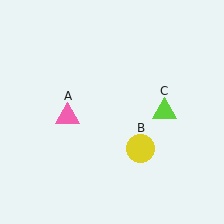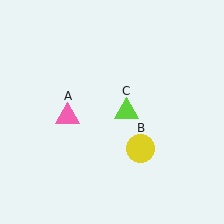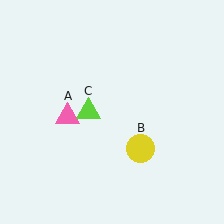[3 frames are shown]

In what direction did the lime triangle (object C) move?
The lime triangle (object C) moved left.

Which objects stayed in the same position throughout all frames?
Pink triangle (object A) and yellow circle (object B) remained stationary.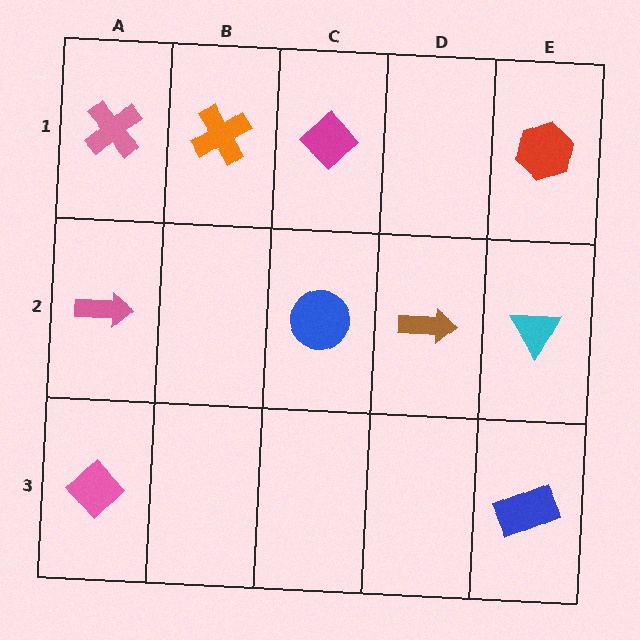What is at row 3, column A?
A pink diamond.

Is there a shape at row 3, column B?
No, that cell is empty.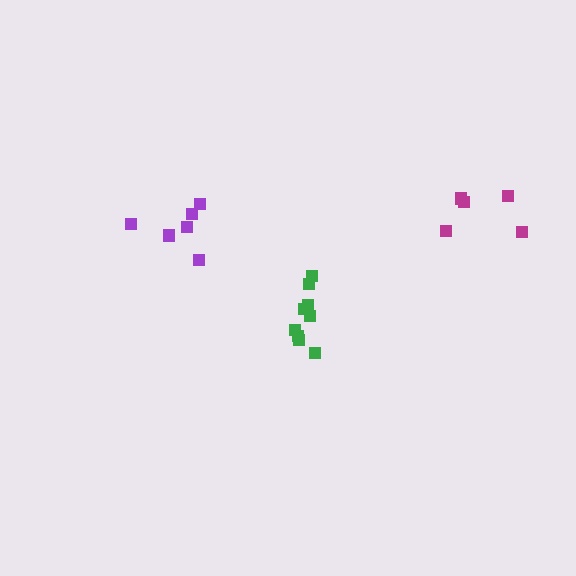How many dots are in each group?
Group 1: 9 dots, Group 2: 6 dots, Group 3: 6 dots (21 total).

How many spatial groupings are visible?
There are 3 spatial groupings.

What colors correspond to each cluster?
The clusters are colored: green, purple, magenta.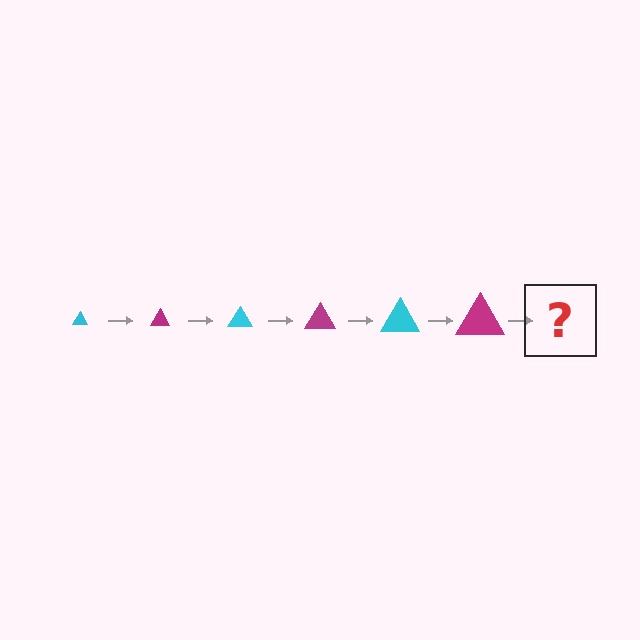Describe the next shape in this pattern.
It should be a cyan triangle, larger than the previous one.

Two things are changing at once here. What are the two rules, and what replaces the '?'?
The two rules are that the triangle grows larger each step and the color cycles through cyan and magenta. The '?' should be a cyan triangle, larger than the previous one.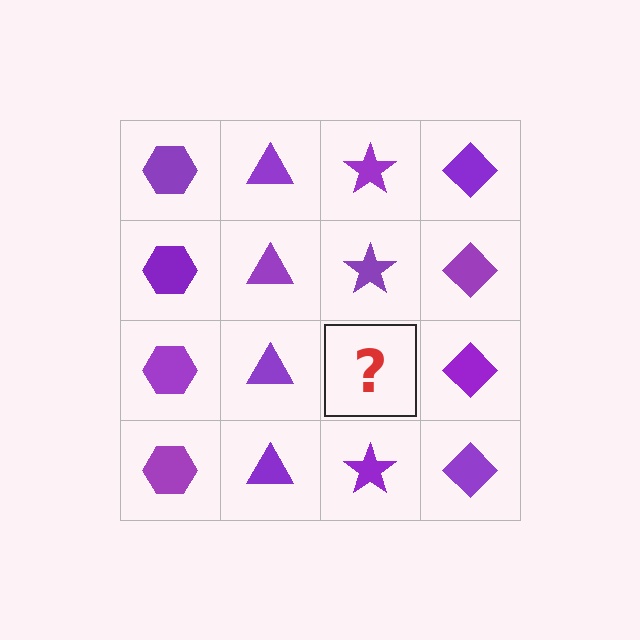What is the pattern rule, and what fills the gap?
The rule is that each column has a consistent shape. The gap should be filled with a purple star.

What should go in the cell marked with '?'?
The missing cell should contain a purple star.